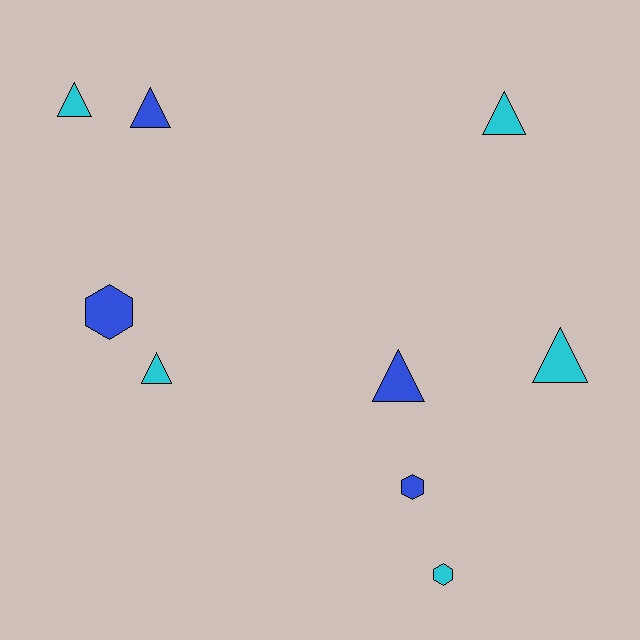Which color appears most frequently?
Cyan, with 5 objects.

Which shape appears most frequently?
Triangle, with 6 objects.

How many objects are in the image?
There are 9 objects.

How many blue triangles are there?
There are 2 blue triangles.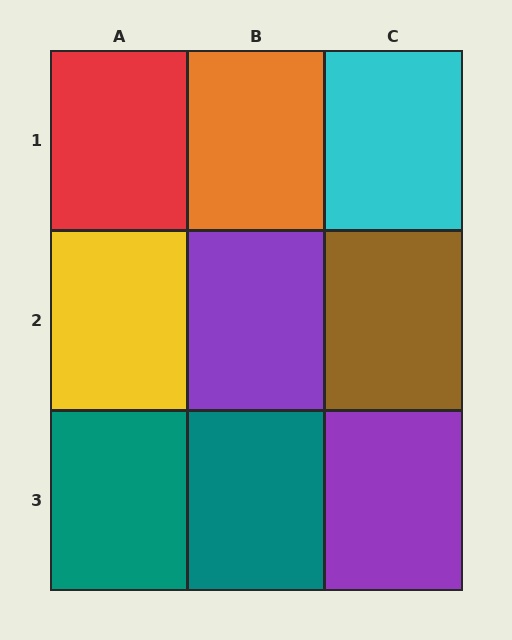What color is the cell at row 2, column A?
Yellow.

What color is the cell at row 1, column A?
Red.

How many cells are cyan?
1 cell is cyan.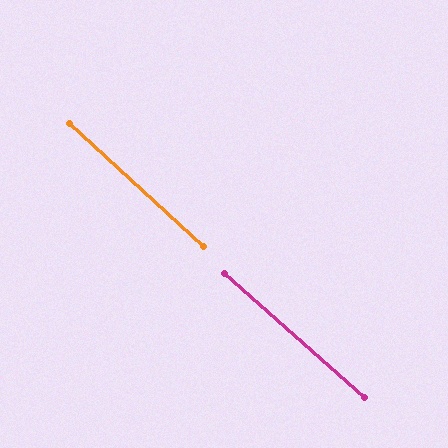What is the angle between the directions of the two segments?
Approximately 1 degree.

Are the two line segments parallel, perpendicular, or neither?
Parallel — their directions differ by only 1.0°.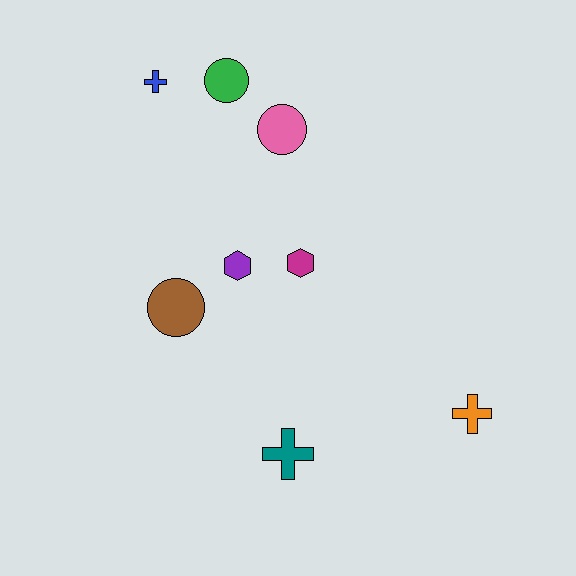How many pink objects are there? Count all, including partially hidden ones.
There is 1 pink object.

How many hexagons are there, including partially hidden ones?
There are 2 hexagons.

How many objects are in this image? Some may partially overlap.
There are 8 objects.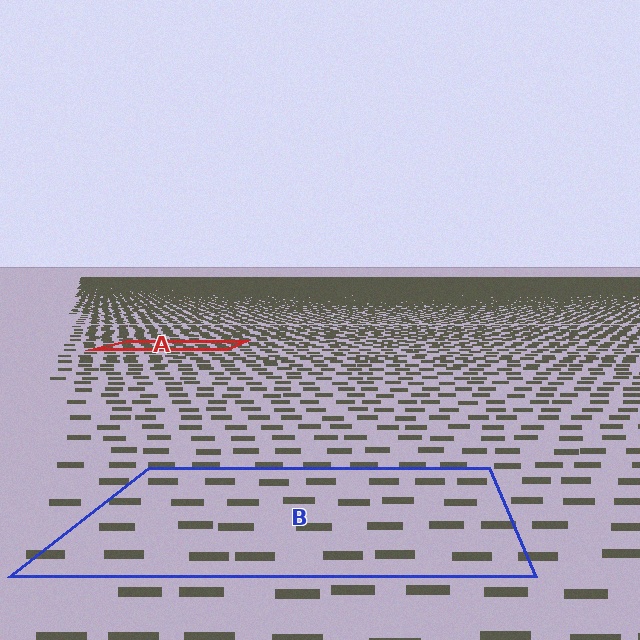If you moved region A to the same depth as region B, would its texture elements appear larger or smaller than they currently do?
They would appear larger. At a closer depth, the same texture elements are projected at a bigger on-screen size.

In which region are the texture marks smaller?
The texture marks are smaller in region A, because it is farther away.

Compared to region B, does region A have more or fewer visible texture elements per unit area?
Region A has more texture elements per unit area — they are packed more densely because it is farther away.